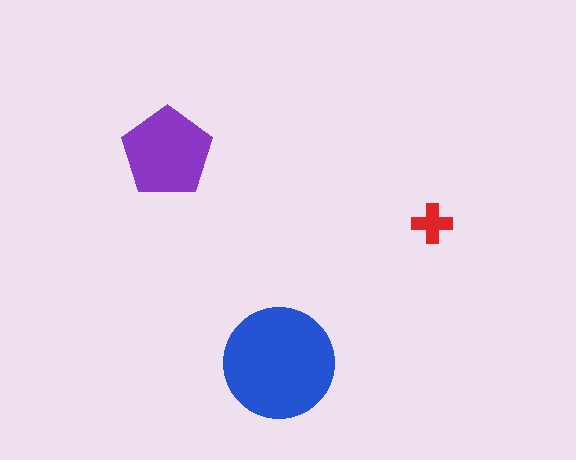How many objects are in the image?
There are 3 objects in the image.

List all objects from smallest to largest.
The red cross, the purple pentagon, the blue circle.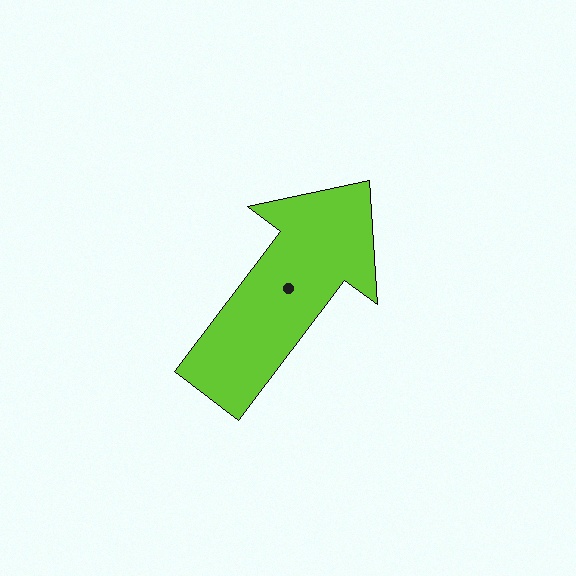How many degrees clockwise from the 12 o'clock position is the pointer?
Approximately 37 degrees.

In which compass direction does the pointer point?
Northeast.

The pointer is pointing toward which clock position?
Roughly 1 o'clock.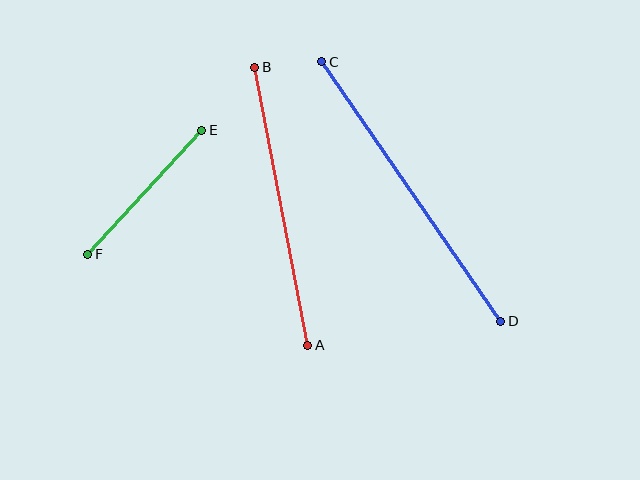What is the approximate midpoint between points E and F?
The midpoint is at approximately (145, 192) pixels.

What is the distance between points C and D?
The distance is approximately 315 pixels.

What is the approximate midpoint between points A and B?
The midpoint is at approximately (281, 206) pixels.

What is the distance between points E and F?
The distance is approximately 169 pixels.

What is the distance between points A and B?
The distance is approximately 283 pixels.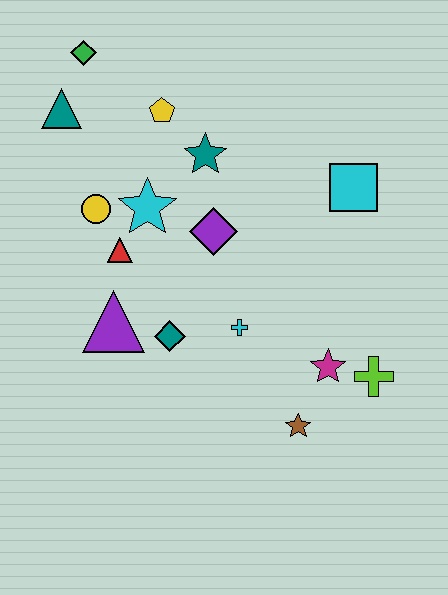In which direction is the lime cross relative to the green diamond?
The lime cross is below the green diamond.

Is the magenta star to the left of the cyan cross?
No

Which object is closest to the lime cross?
The magenta star is closest to the lime cross.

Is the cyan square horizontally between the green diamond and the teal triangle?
No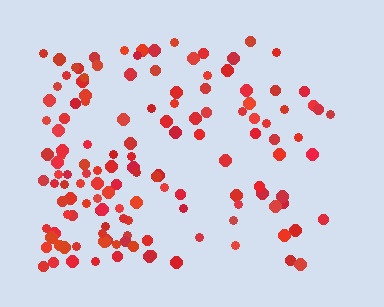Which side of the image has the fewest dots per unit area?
The right.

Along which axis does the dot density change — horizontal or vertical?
Horizontal.